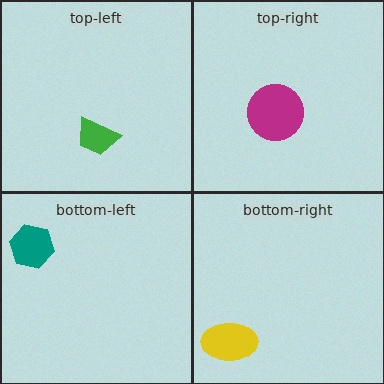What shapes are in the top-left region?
The green trapezoid.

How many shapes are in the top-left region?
1.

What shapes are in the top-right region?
The magenta circle.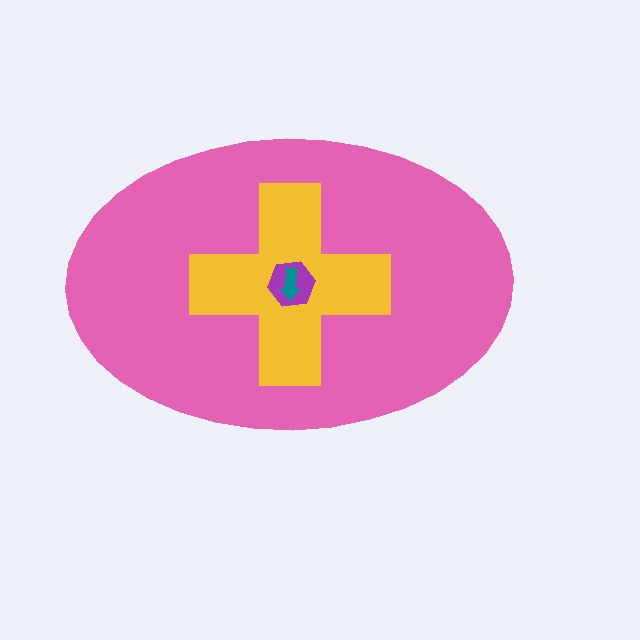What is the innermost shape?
The teal arrow.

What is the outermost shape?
The pink ellipse.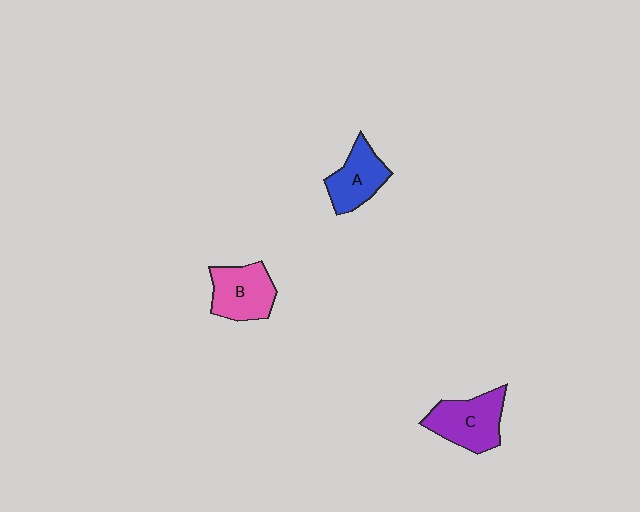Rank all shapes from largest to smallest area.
From largest to smallest: C (purple), B (pink), A (blue).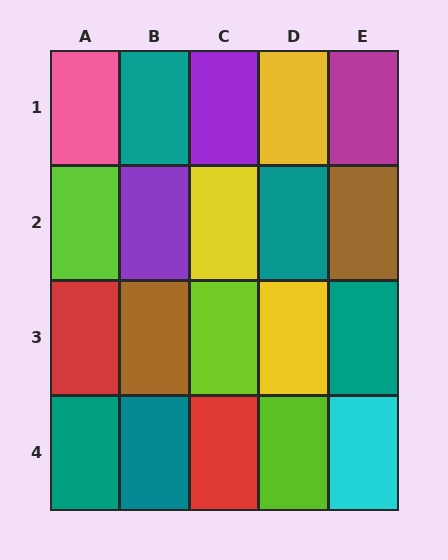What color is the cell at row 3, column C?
Lime.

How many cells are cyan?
1 cell is cyan.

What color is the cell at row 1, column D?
Yellow.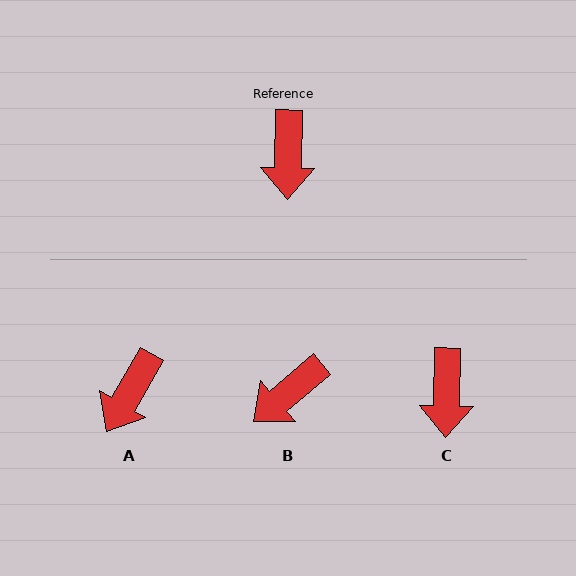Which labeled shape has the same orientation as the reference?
C.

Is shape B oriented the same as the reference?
No, it is off by about 49 degrees.